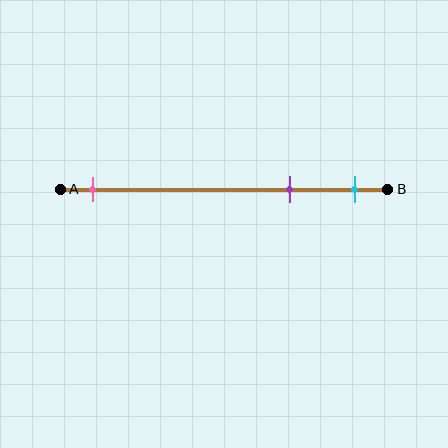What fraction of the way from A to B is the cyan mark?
The cyan mark is approximately 90% (0.9) of the way from A to B.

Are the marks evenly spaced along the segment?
No, the marks are not evenly spaced.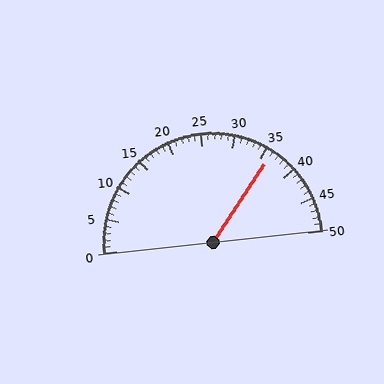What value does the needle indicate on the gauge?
The needle indicates approximately 36.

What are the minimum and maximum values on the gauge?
The gauge ranges from 0 to 50.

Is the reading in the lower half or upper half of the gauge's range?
The reading is in the upper half of the range (0 to 50).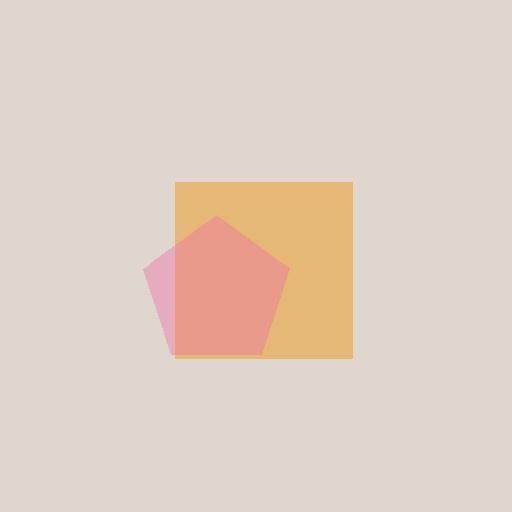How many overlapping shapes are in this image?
There are 2 overlapping shapes in the image.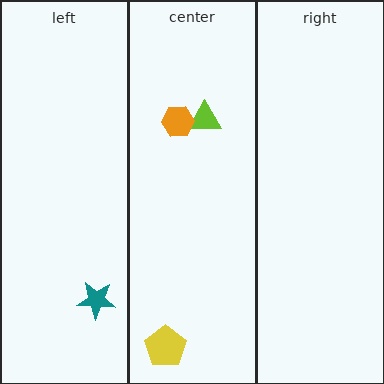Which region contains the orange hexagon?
The center region.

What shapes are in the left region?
The teal star.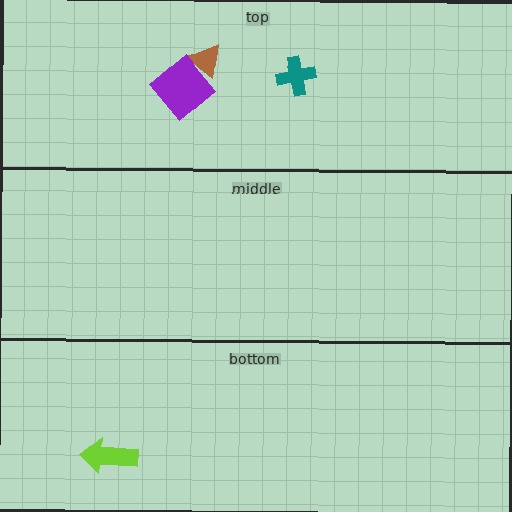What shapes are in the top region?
The teal cross, the brown triangle, the purple diamond.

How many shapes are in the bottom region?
1.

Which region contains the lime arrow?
The bottom region.